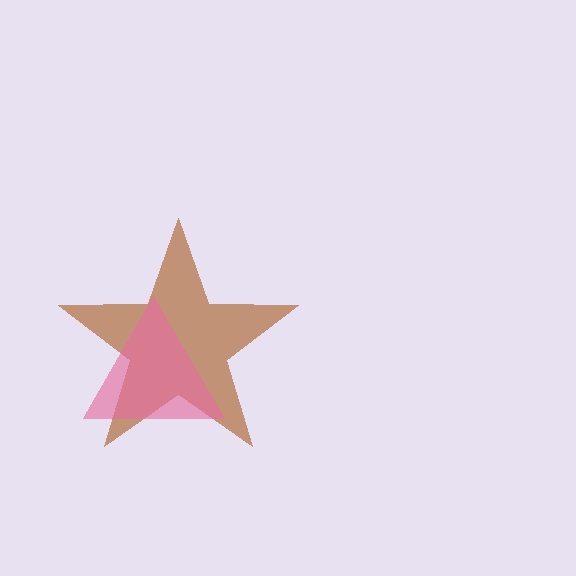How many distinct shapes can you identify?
There are 2 distinct shapes: a brown star, a pink triangle.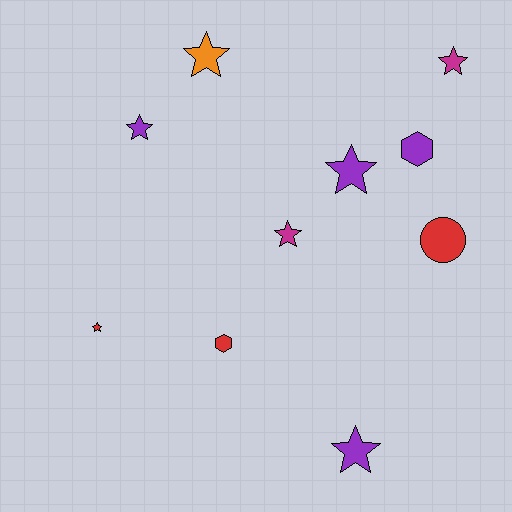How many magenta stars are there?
There are 2 magenta stars.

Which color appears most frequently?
Purple, with 4 objects.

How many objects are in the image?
There are 10 objects.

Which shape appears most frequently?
Star, with 7 objects.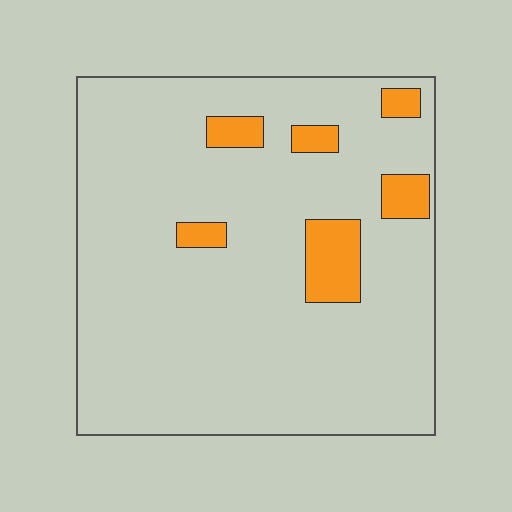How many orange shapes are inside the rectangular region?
6.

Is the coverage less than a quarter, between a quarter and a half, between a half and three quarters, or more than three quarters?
Less than a quarter.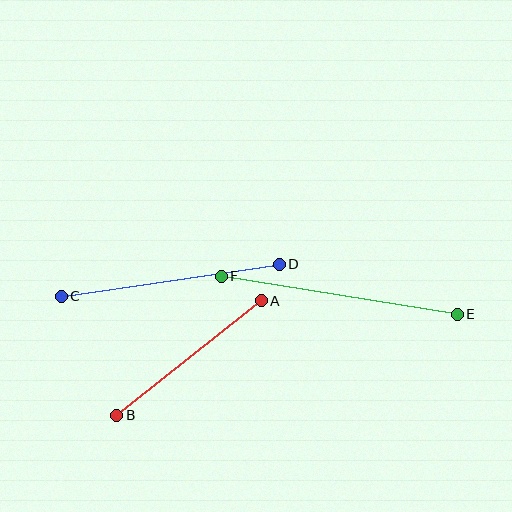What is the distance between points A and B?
The distance is approximately 184 pixels.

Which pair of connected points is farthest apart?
Points E and F are farthest apart.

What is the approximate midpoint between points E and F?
The midpoint is at approximately (339, 295) pixels.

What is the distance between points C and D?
The distance is approximately 220 pixels.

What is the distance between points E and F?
The distance is approximately 239 pixels.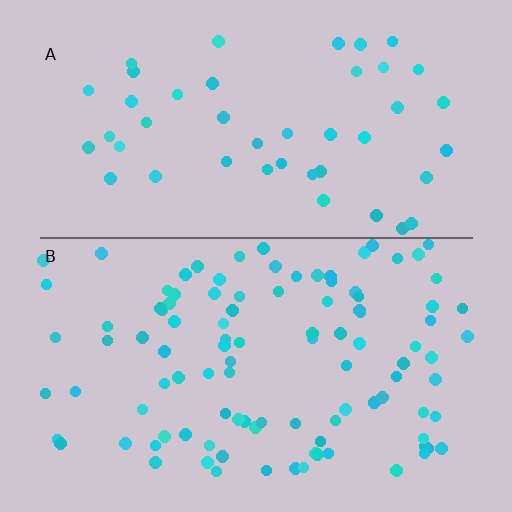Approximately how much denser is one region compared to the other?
Approximately 2.3× — region B over region A.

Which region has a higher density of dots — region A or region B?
B (the bottom).